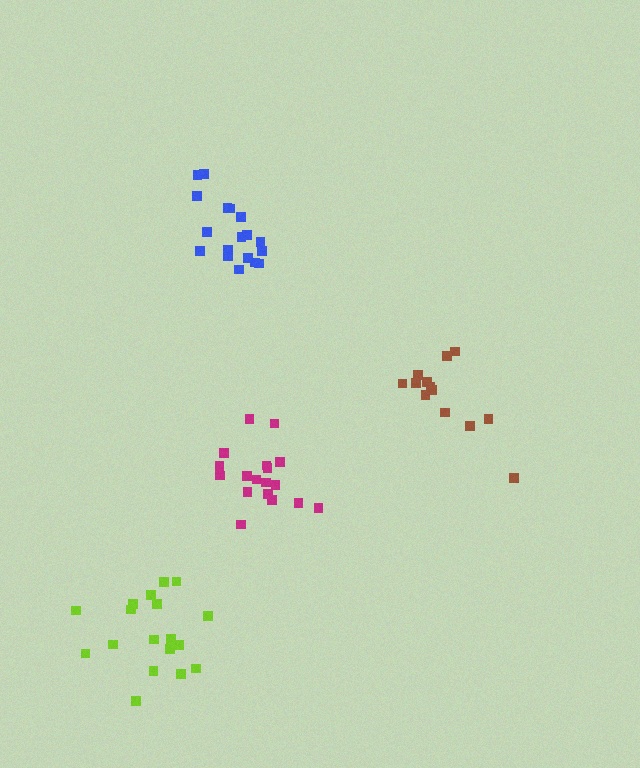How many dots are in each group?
Group 1: 18 dots, Group 2: 18 dots, Group 3: 18 dots, Group 4: 13 dots (67 total).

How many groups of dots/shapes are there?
There are 4 groups.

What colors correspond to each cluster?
The clusters are colored: lime, blue, magenta, brown.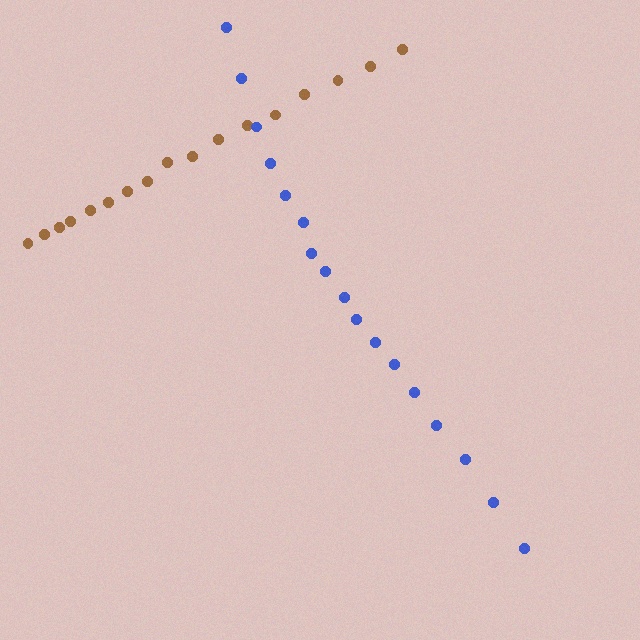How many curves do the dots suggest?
There are 2 distinct paths.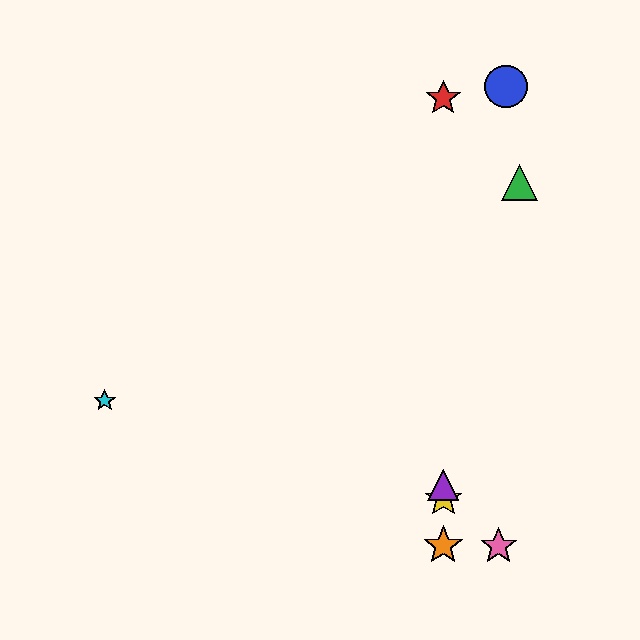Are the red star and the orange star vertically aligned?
Yes, both are at x≈443.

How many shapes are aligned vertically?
4 shapes (the red star, the yellow star, the purple triangle, the orange star) are aligned vertically.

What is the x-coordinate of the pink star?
The pink star is at x≈499.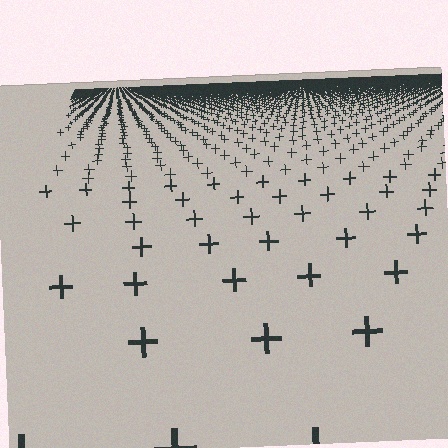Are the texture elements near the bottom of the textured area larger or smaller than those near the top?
Larger. Near the bottom, elements are closer to the viewer and appear at a bigger on-screen size.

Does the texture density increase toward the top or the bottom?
Density increases toward the top.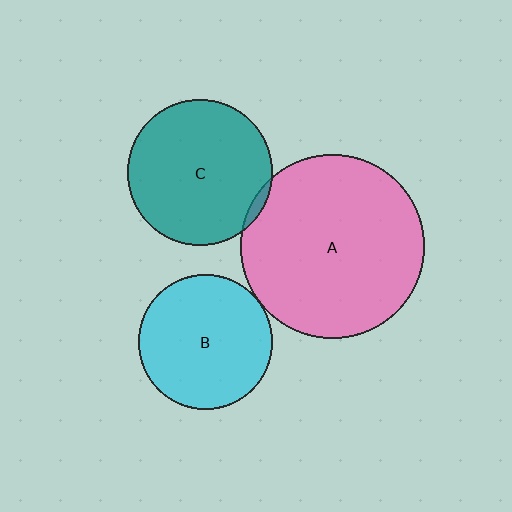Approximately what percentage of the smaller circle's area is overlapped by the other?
Approximately 5%.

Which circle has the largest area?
Circle A (pink).